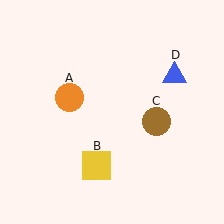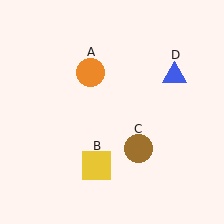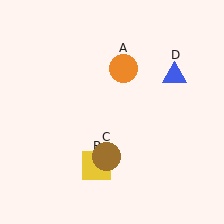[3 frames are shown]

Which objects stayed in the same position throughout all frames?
Yellow square (object B) and blue triangle (object D) remained stationary.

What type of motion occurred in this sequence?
The orange circle (object A), brown circle (object C) rotated clockwise around the center of the scene.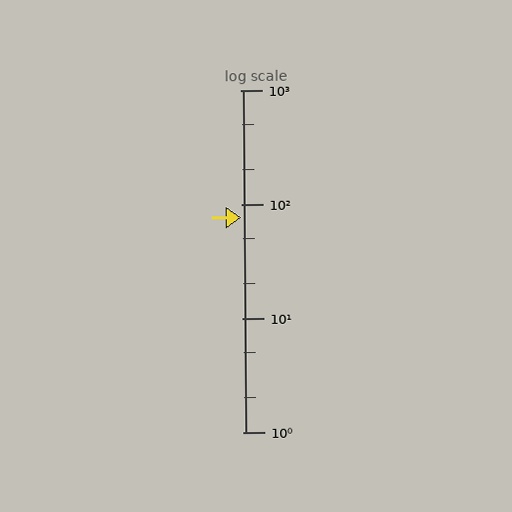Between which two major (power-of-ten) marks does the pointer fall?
The pointer is between 10 and 100.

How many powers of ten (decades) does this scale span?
The scale spans 3 decades, from 1 to 1000.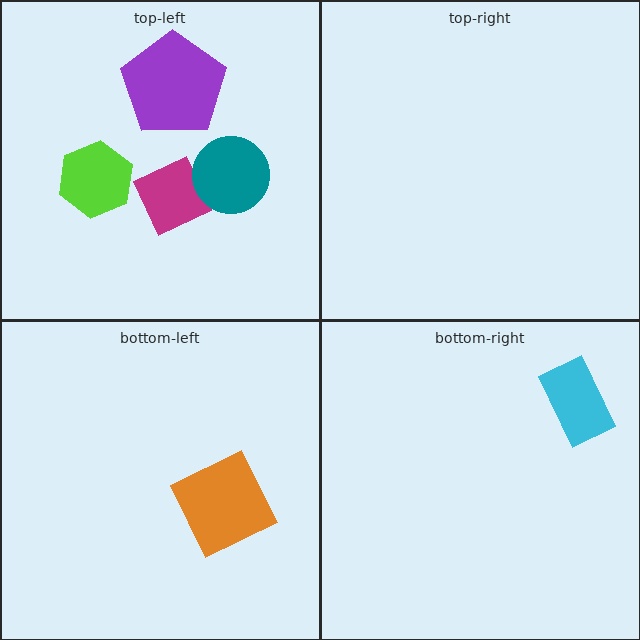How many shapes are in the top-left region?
4.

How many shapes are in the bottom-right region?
1.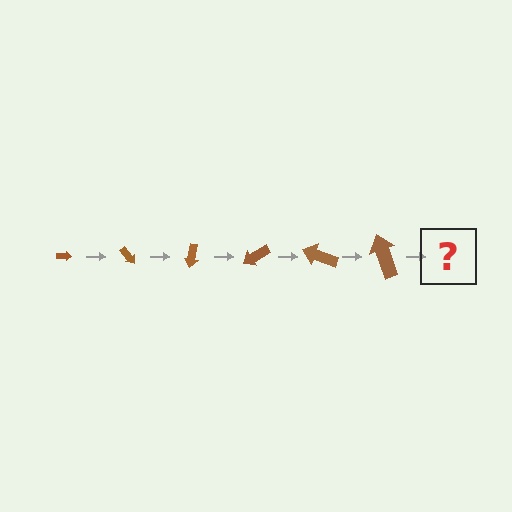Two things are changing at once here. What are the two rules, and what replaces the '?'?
The two rules are that the arrow grows larger each step and it rotates 50 degrees each step. The '?' should be an arrow, larger than the previous one and rotated 300 degrees from the start.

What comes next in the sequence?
The next element should be an arrow, larger than the previous one and rotated 300 degrees from the start.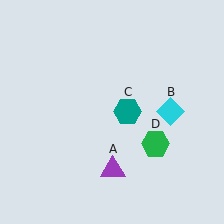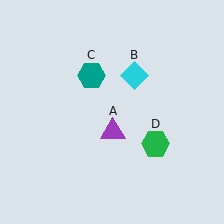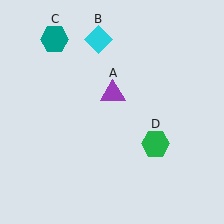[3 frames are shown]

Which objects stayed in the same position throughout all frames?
Green hexagon (object D) remained stationary.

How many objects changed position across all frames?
3 objects changed position: purple triangle (object A), cyan diamond (object B), teal hexagon (object C).